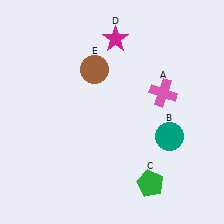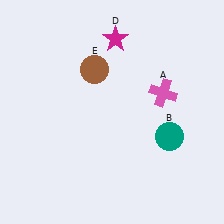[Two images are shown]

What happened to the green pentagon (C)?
The green pentagon (C) was removed in Image 2. It was in the bottom-right area of Image 1.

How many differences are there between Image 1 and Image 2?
There is 1 difference between the two images.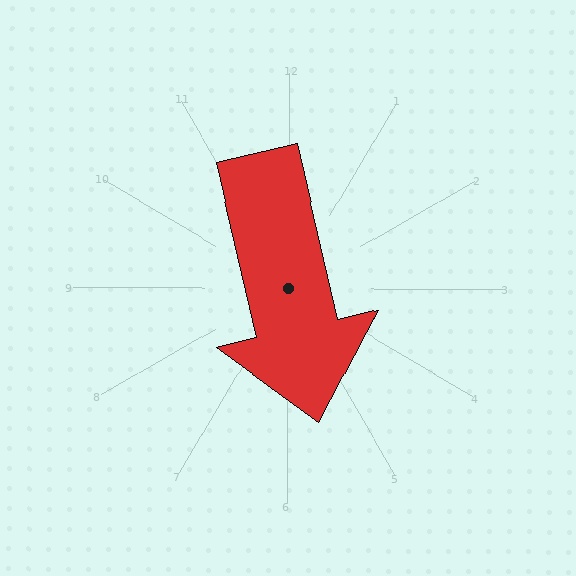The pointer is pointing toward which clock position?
Roughly 6 o'clock.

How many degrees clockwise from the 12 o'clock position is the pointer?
Approximately 167 degrees.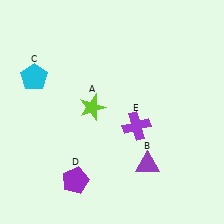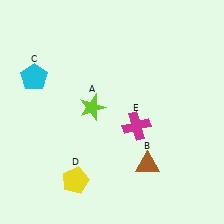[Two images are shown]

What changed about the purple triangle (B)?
In Image 1, B is purple. In Image 2, it changed to brown.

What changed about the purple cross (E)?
In Image 1, E is purple. In Image 2, it changed to magenta.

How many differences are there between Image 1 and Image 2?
There are 3 differences between the two images.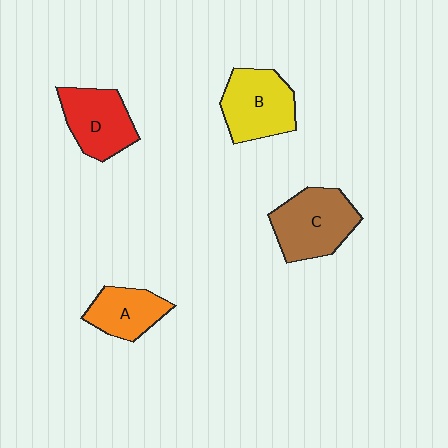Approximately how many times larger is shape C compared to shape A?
Approximately 1.5 times.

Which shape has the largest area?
Shape C (brown).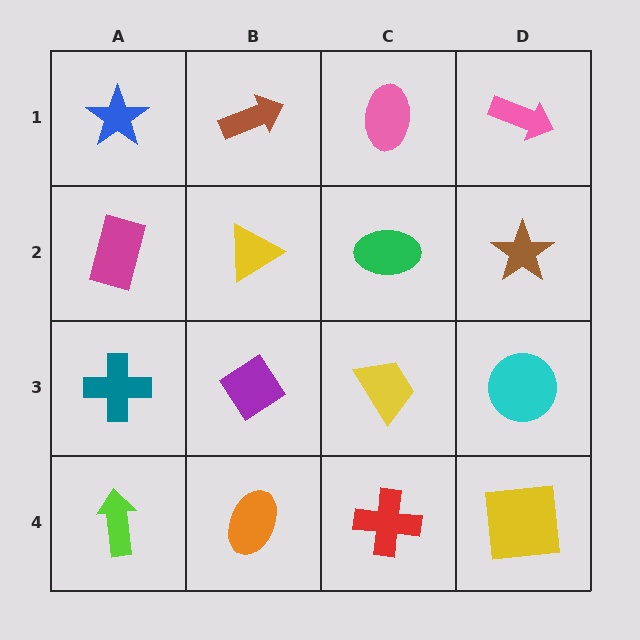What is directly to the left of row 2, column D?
A green ellipse.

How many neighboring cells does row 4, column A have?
2.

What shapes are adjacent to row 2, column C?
A pink ellipse (row 1, column C), a yellow trapezoid (row 3, column C), a yellow triangle (row 2, column B), a brown star (row 2, column D).